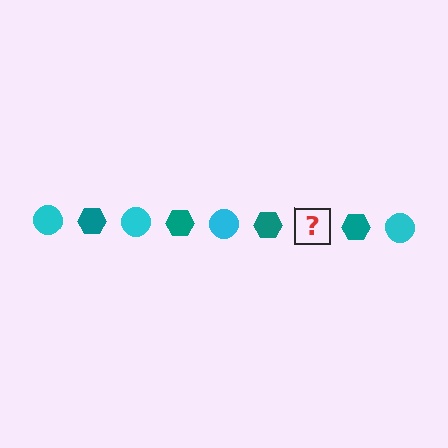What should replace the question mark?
The question mark should be replaced with a cyan circle.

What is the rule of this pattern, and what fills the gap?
The rule is that the pattern alternates between cyan circle and teal hexagon. The gap should be filled with a cyan circle.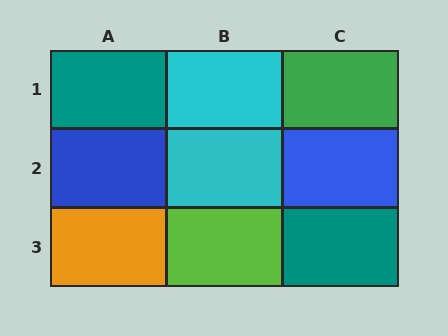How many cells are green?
1 cell is green.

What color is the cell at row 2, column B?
Cyan.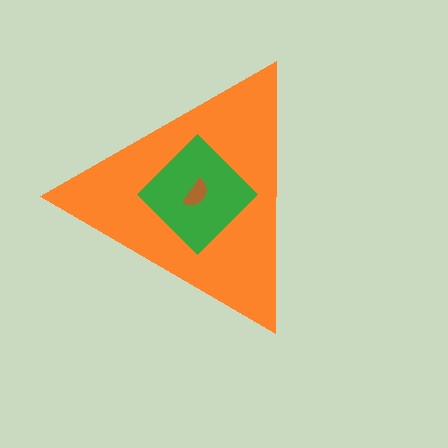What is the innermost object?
The brown semicircle.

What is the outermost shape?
The orange triangle.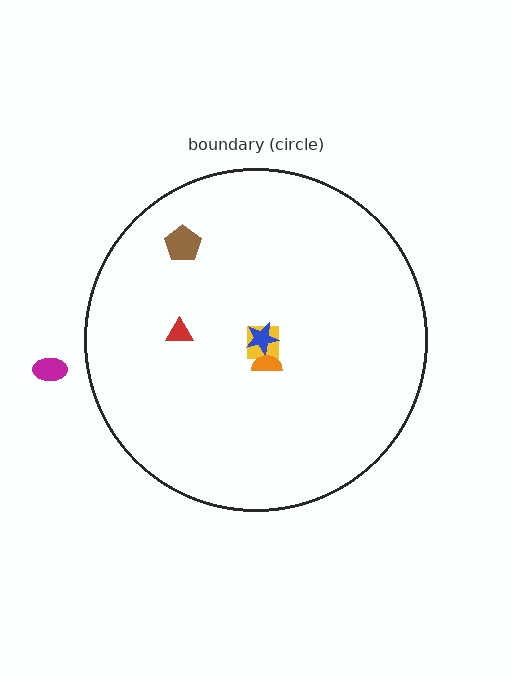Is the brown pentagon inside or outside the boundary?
Inside.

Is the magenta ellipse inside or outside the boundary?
Outside.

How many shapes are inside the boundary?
5 inside, 1 outside.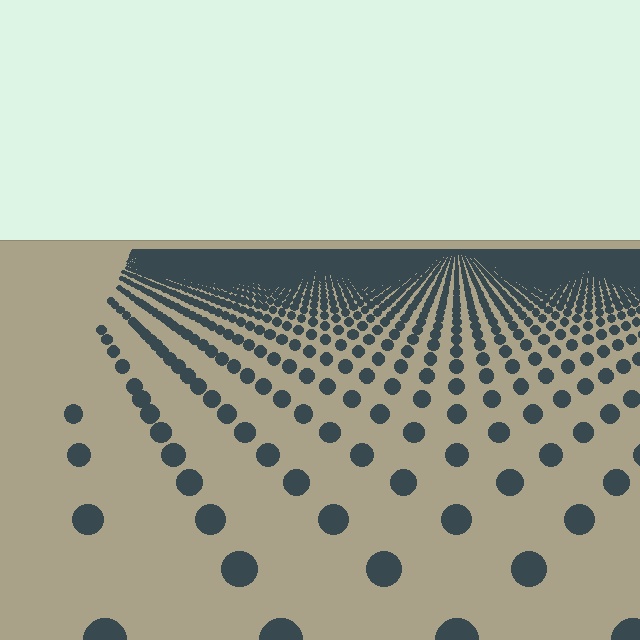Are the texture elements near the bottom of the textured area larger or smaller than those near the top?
Larger. Near the bottom, elements are closer to the viewer and appear at a bigger on-screen size.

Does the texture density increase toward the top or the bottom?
Density increases toward the top.